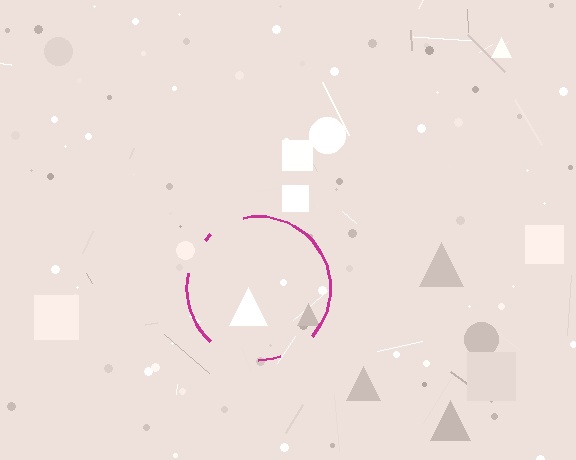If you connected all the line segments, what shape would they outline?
They would outline a circle.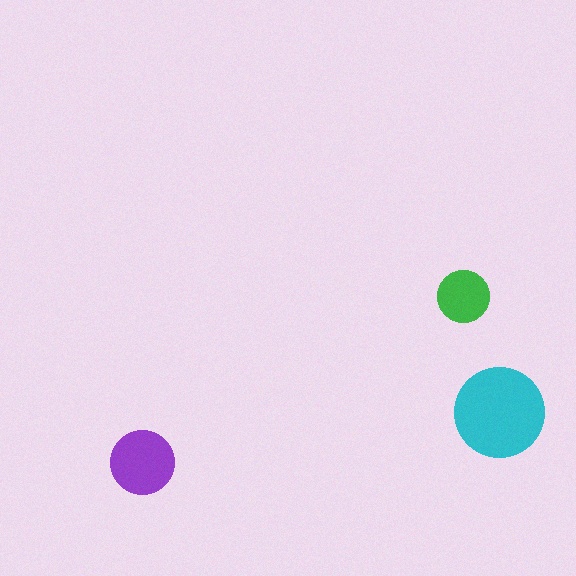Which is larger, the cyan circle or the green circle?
The cyan one.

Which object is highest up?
The green circle is topmost.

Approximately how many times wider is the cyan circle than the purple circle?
About 1.5 times wider.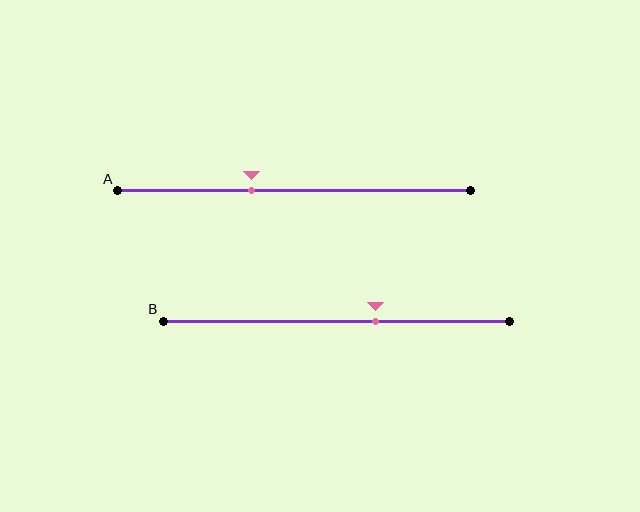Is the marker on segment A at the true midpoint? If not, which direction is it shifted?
No, the marker on segment A is shifted to the left by about 12% of the segment length.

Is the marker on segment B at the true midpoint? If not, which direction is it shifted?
No, the marker on segment B is shifted to the right by about 11% of the segment length.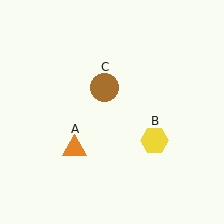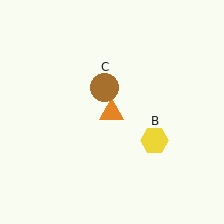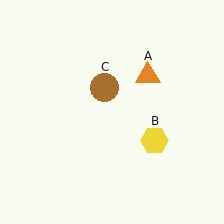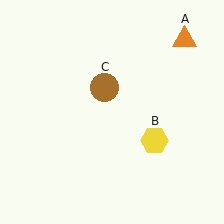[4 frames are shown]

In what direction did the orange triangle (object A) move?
The orange triangle (object A) moved up and to the right.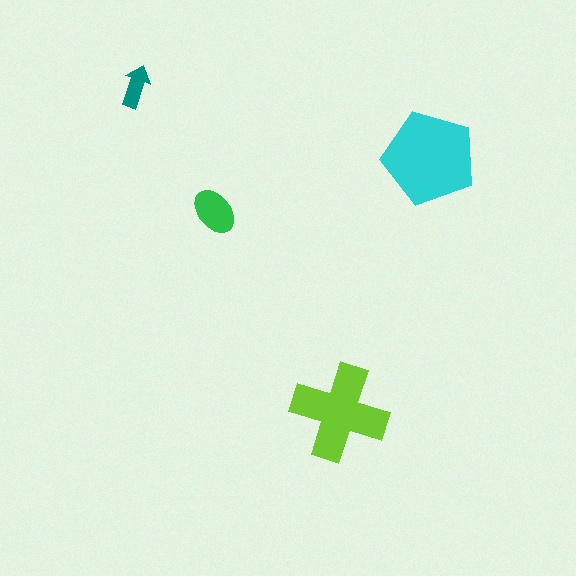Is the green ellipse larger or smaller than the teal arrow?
Larger.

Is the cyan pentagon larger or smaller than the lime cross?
Larger.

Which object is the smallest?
The teal arrow.